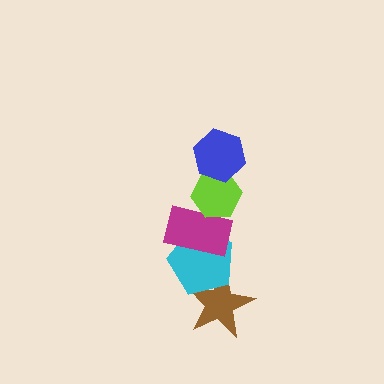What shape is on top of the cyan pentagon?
The magenta rectangle is on top of the cyan pentagon.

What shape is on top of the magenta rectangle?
The lime hexagon is on top of the magenta rectangle.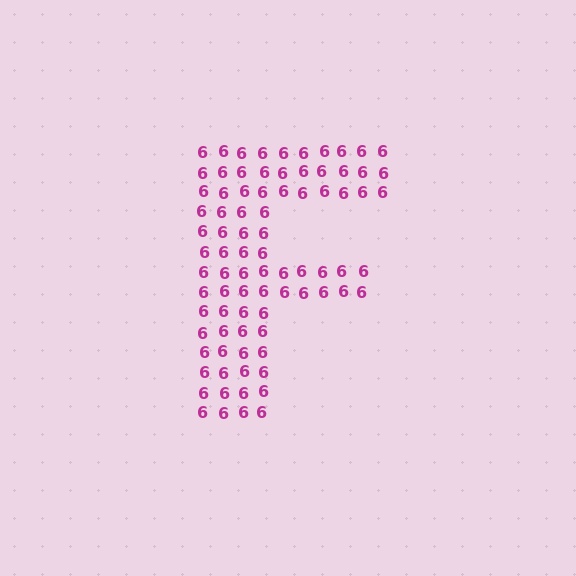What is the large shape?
The large shape is the letter F.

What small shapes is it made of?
It is made of small digit 6's.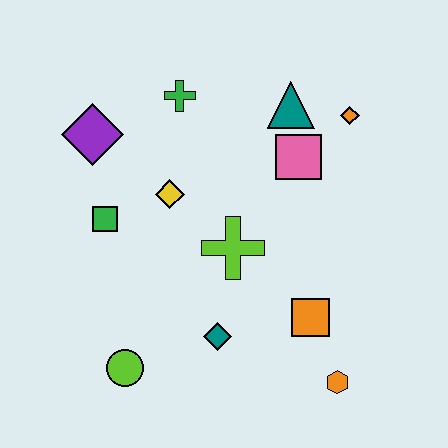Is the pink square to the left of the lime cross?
No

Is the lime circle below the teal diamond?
Yes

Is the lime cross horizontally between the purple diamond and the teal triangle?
Yes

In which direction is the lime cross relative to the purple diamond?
The lime cross is to the right of the purple diamond.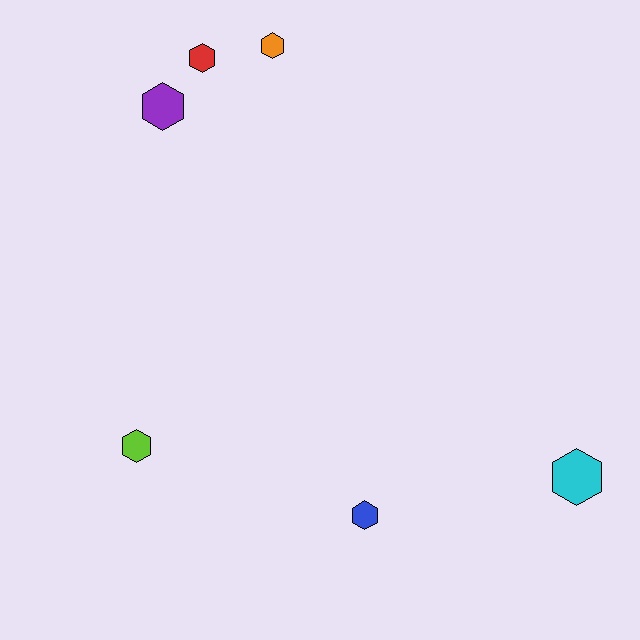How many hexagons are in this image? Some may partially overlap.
There are 6 hexagons.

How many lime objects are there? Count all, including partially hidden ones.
There is 1 lime object.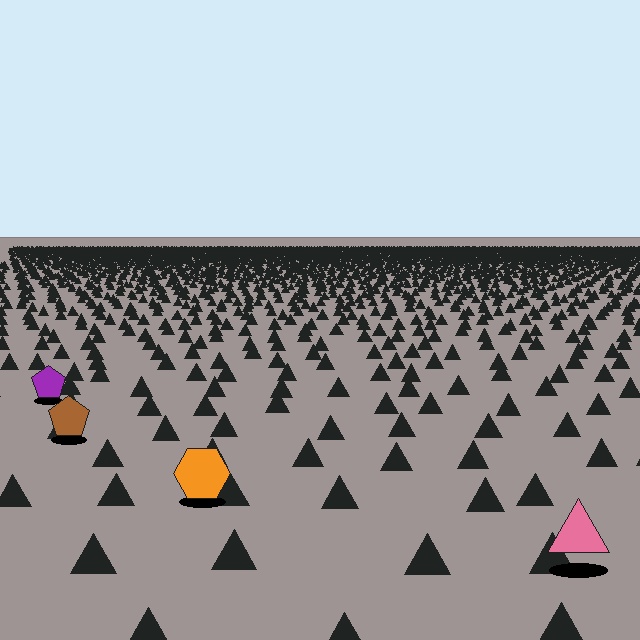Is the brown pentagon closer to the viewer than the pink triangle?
No. The pink triangle is closer — you can tell from the texture gradient: the ground texture is coarser near it.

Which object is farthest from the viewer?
The purple pentagon is farthest from the viewer. It appears smaller and the ground texture around it is denser.